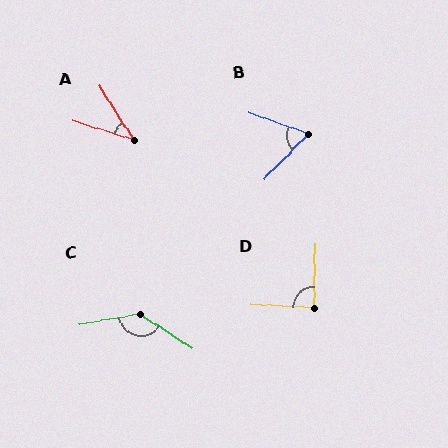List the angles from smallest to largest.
A (40°), B (66°), D (88°), C (137°).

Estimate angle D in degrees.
Approximately 88 degrees.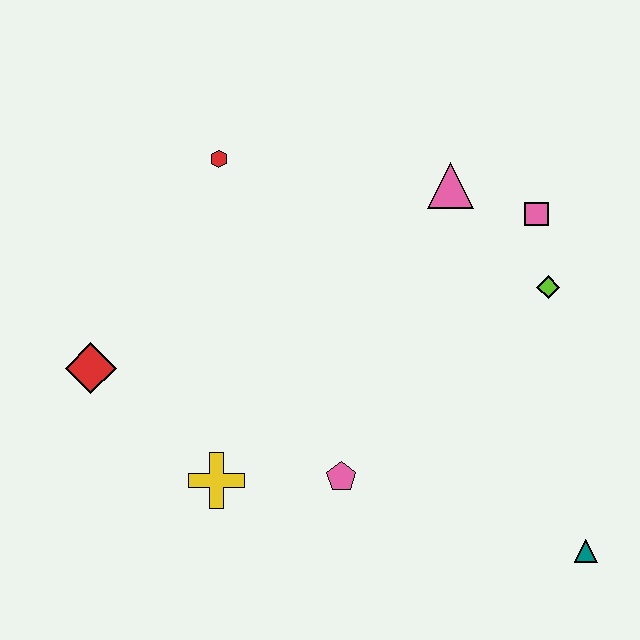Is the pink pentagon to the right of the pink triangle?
No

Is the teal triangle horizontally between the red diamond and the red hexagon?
No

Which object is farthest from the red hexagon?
The teal triangle is farthest from the red hexagon.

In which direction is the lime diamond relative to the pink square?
The lime diamond is below the pink square.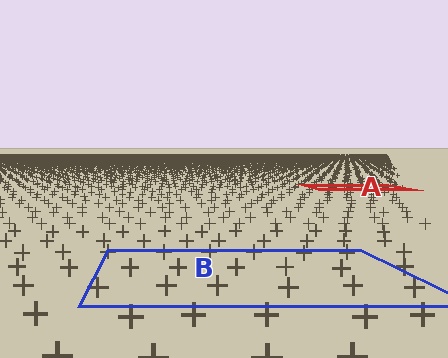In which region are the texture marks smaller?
The texture marks are smaller in region A, because it is farther away.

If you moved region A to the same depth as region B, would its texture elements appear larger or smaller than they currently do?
They would appear larger. At a closer depth, the same texture elements are projected at a bigger on-screen size.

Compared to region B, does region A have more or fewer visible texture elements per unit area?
Region A has more texture elements per unit area — they are packed more densely because it is farther away.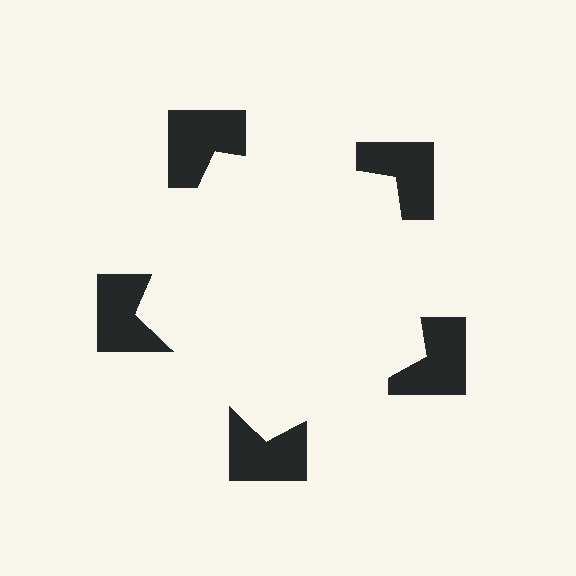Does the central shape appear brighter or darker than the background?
It typically appears slightly brighter than the background, even though no actual brightness change is drawn.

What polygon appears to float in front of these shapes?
An illusory pentagon — its edges are inferred from the aligned wedge cuts in the notched squares, not physically drawn.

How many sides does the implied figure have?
5 sides.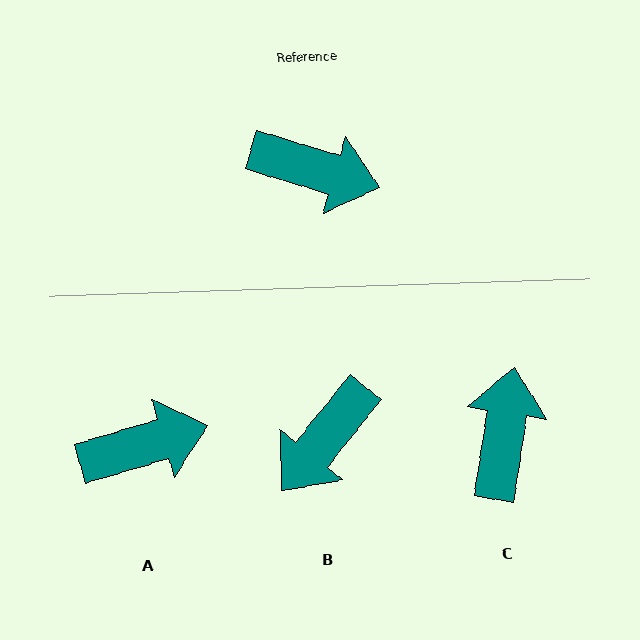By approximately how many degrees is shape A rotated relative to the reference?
Approximately 33 degrees counter-clockwise.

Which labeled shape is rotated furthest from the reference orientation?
B, about 112 degrees away.